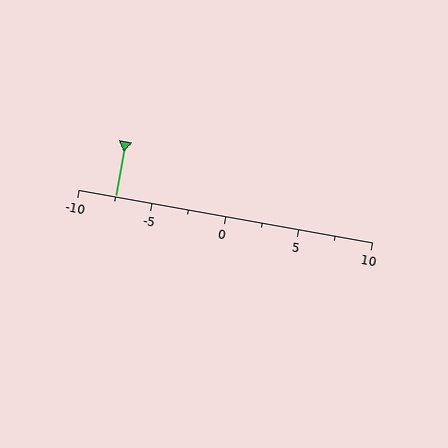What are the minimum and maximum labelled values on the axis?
The axis runs from -10 to 10.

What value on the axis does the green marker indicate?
The marker indicates approximately -7.5.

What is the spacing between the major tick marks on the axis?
The major ticks are spaced 5 apart.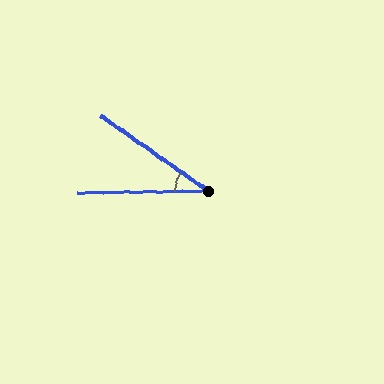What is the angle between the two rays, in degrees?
Approximately 36 degrees.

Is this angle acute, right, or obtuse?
It is acute.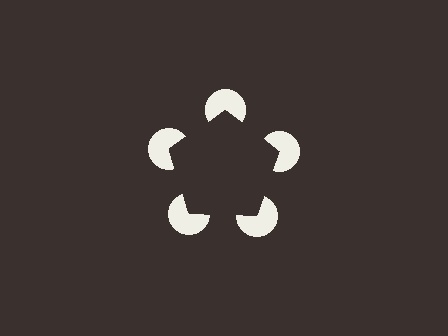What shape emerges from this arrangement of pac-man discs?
An illusory pentagon — its edges are inferred from the aligned wedge cuts in the pac-man discs, not physically drawn.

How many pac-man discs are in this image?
There are 5 — one at each vertex of the illusory pentagon.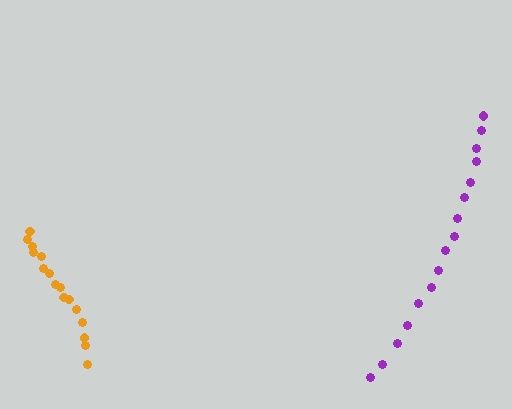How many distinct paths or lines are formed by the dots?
There are 2 distinct paths.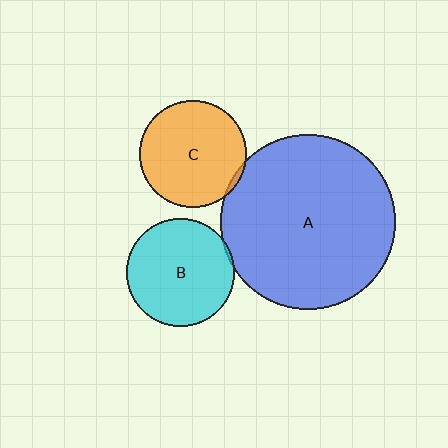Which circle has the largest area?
Circle A (blue).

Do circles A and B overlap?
Yes.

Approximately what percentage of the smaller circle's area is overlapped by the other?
Approximately 5%.